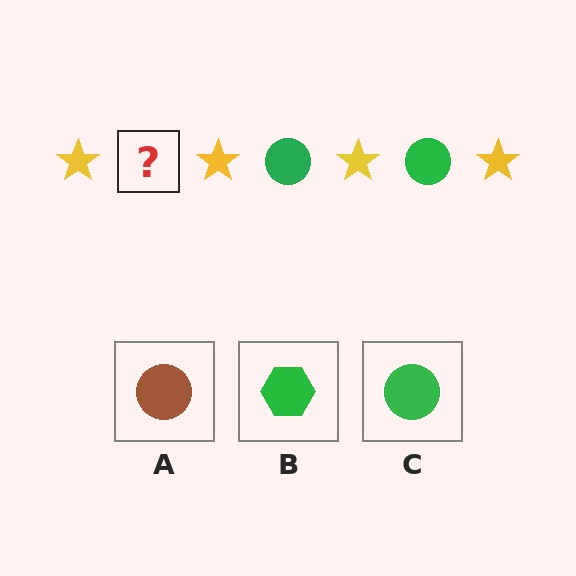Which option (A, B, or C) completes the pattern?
C.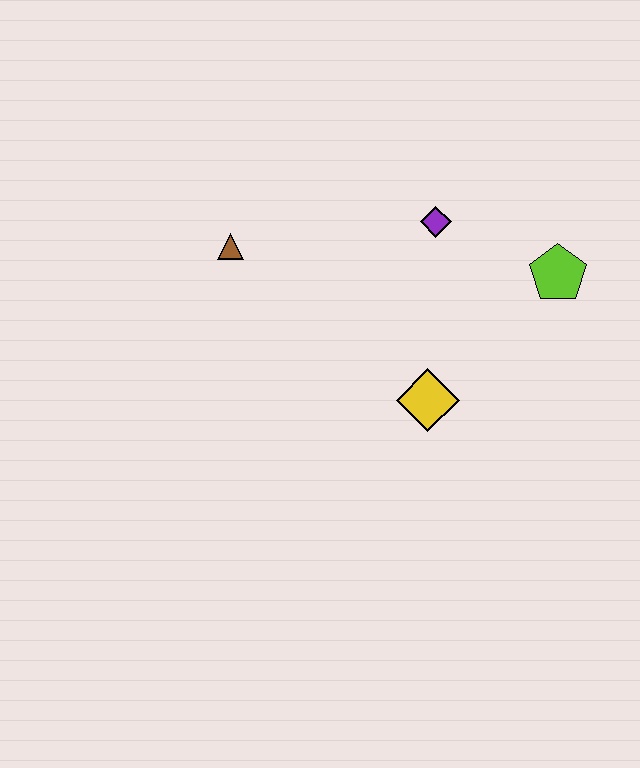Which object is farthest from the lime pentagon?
The brown triangle is farthest from the lime pentagon.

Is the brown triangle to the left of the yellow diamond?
Yes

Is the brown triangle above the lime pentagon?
Yes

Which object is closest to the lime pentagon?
The purple diamond is closest to the lime pentagon.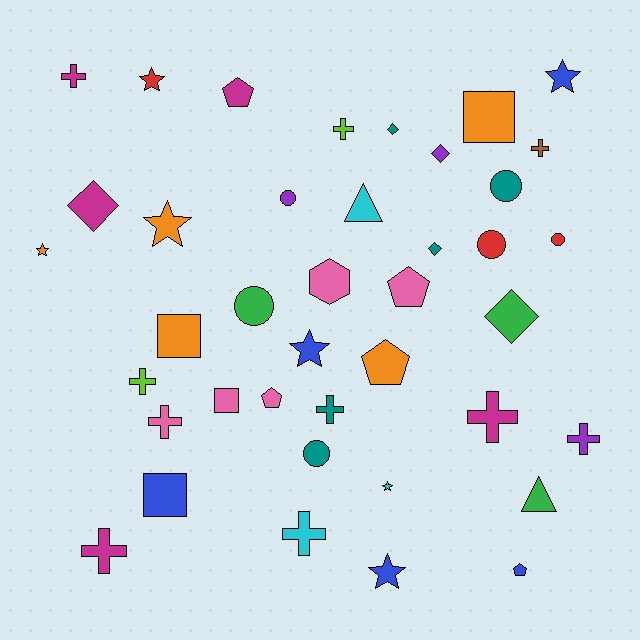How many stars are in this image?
There are 7 stars.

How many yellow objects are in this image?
There are no yellow objects.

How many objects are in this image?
There are 40 objects.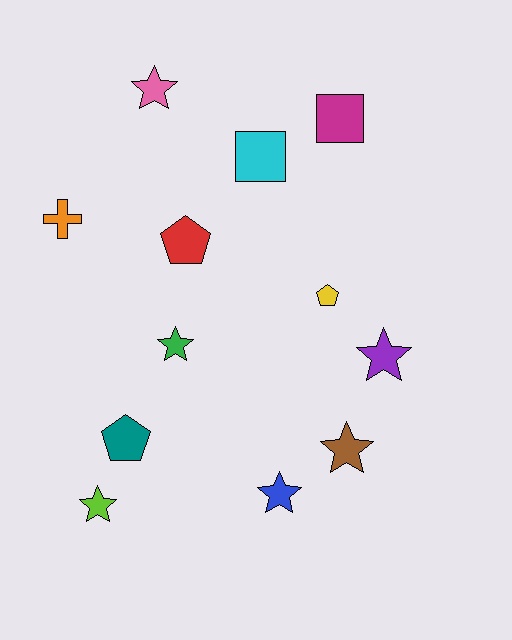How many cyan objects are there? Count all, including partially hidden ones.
There is 1 cyan object.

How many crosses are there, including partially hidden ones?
There is 1 cross.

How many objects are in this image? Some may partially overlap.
There are 12 objects.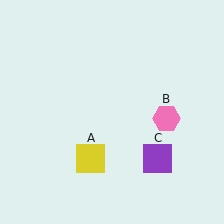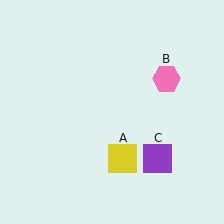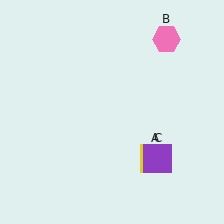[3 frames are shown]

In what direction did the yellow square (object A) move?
The yellow square (object A) moved right.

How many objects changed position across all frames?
2 objects changed position: yellow square (object A), pink hexagon (object B).